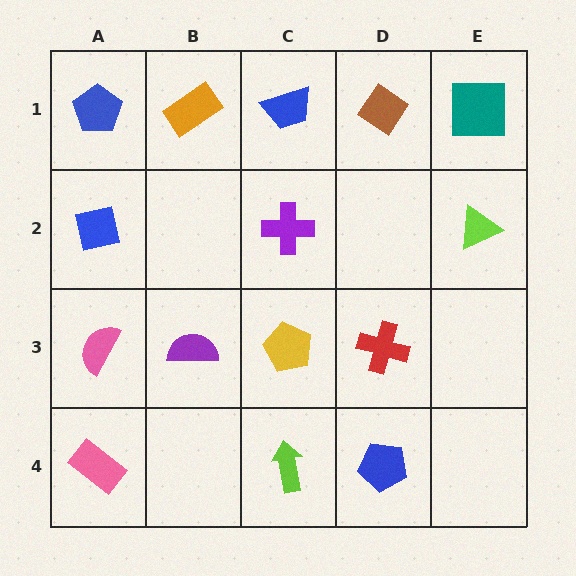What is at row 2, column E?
A lime triangle.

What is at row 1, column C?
A blue trapezoid.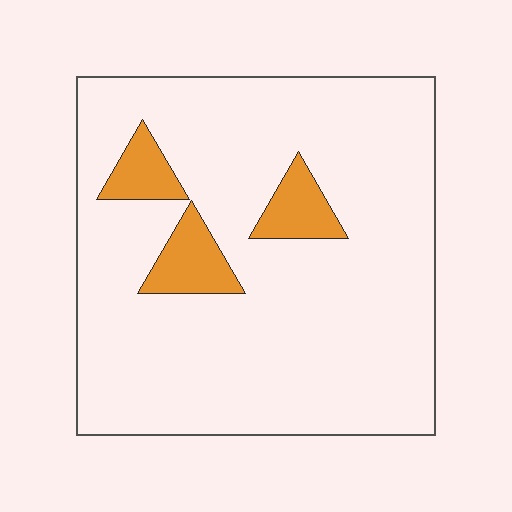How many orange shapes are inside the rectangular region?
3.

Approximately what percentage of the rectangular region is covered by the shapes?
Approximately 10%.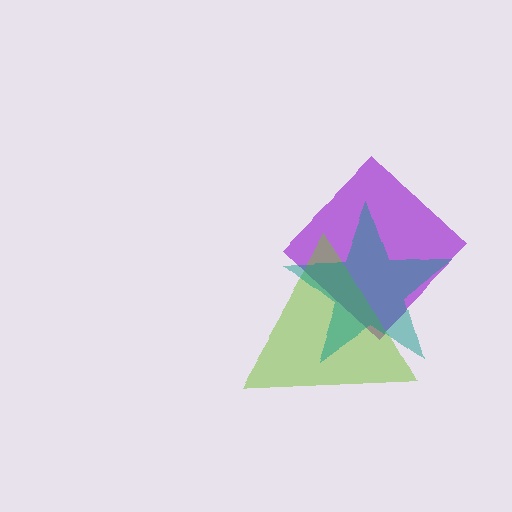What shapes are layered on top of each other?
The layered shapes are: a purple diamond, a lime triangle, a teal star.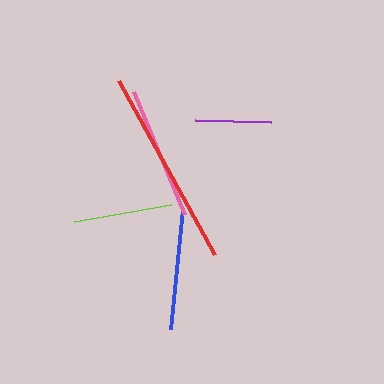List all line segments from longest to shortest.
From longest to shortest: red, pink, blue, lime, purple.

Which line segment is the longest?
The red line is the longest at approximately 198 pixels.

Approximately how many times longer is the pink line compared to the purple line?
The pink line is approximately 1.8 times the length of the purple line.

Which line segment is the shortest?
The purple line is the shortest at approximately 75 pixels.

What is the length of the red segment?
The red segment is approximately 198 pixels long.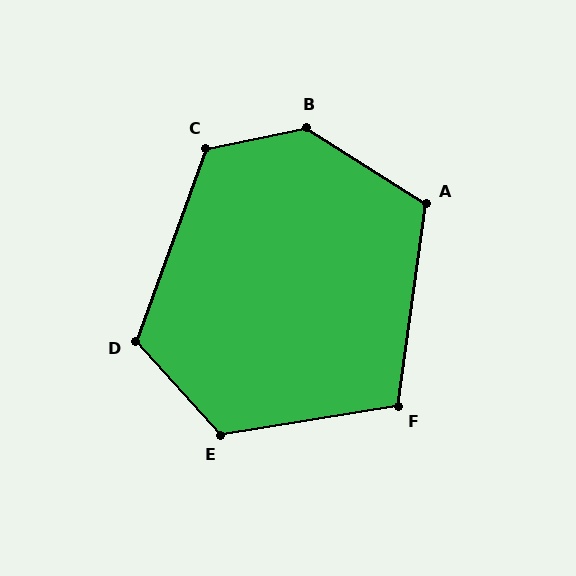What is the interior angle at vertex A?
Approximately 115 degrees (obtuse).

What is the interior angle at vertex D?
Approximately 118 degrees (obtuse).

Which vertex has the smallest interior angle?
F, at approximately 107 degrees.